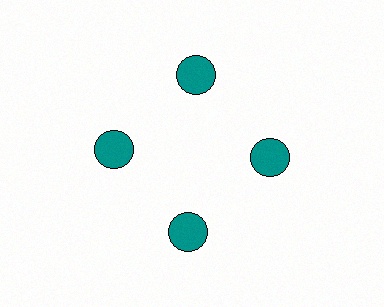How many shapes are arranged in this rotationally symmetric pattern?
There are 4 shapes, arranged in 4 groups of 1.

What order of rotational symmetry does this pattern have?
This pattern has 4-fold rotational symmetry.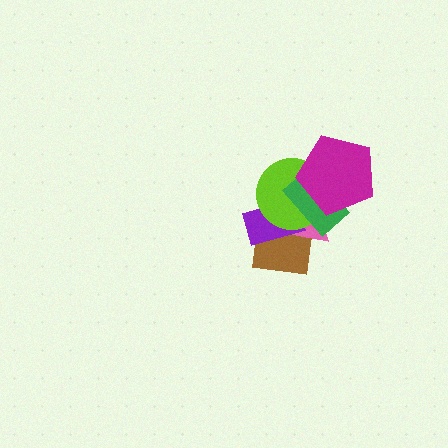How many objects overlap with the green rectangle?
4 objects overlap with the green rectangle.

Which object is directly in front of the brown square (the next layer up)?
The pink triangle is directly in front of the brown square.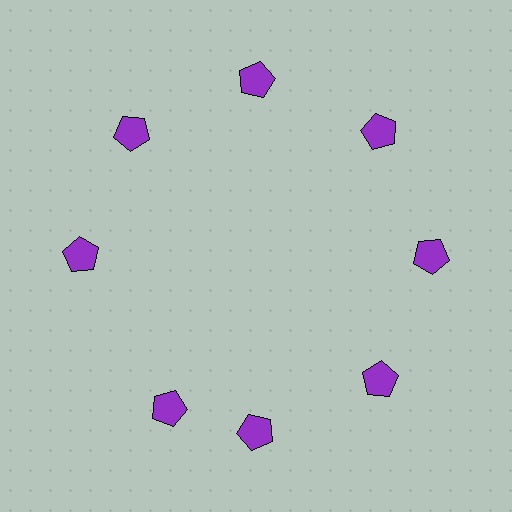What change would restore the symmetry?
The symmetry would be restored by rotating it back into even spacing with its neighbors so that all 8 pentagons sit at equal angles and equal distance from the center.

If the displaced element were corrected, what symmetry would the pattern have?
It would have 8-fold rotational symmetry — the pattern would map onto itself every 45 degrees.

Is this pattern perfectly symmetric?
No. The 8 purple pentagons are arranged in a ring, but one element near the 8 o'clock position is rotated out of alignment along the ring, breaking the 8-fold rotational symmetry.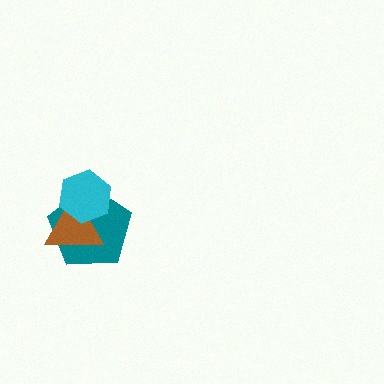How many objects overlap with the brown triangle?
2 objects overlap with the brown triangle.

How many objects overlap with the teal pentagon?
2 objects overlap with the teal pentagon.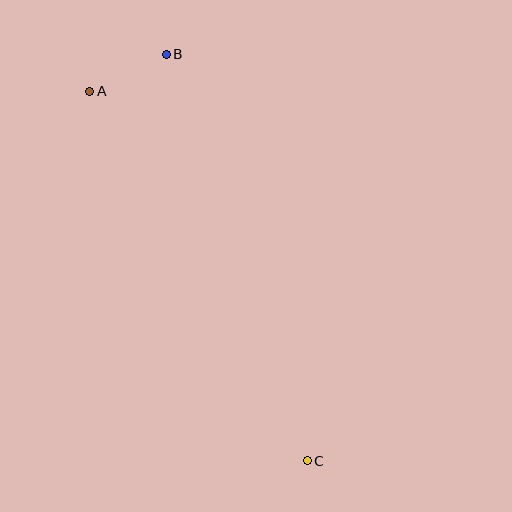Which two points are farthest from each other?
Points B and C are farthest from each other.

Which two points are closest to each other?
Points A and B are closest to each other.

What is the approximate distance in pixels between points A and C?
The distance between A and C is approximately 429 pixels.